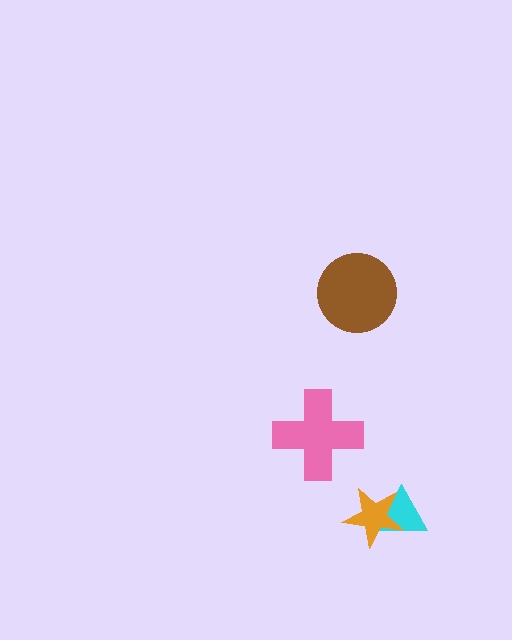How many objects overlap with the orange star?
1 object overlaps with the orange star.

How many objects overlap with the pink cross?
0 objects overlap with the pink cross.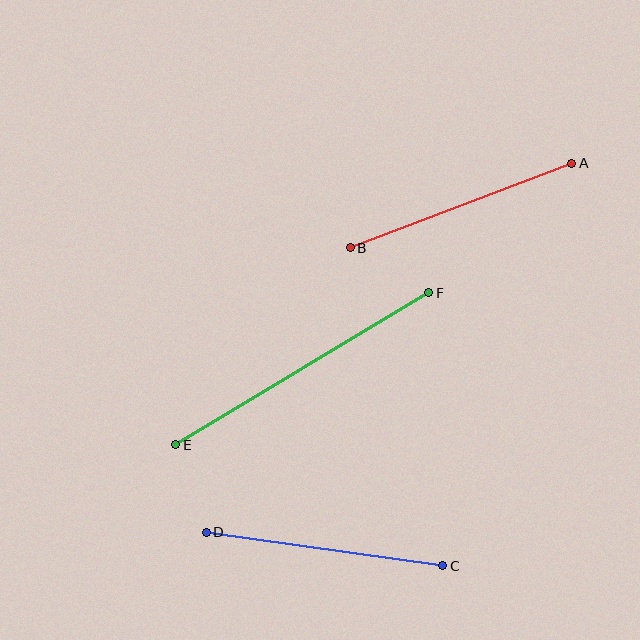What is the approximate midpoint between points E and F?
The midpoint is at approximately (302, 369) pixels.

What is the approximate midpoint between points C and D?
The midpoint is at approximately (325, 549) pixels.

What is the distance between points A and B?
The distance is approximately 237 pixels.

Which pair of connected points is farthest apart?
Points E and F are farthest apart.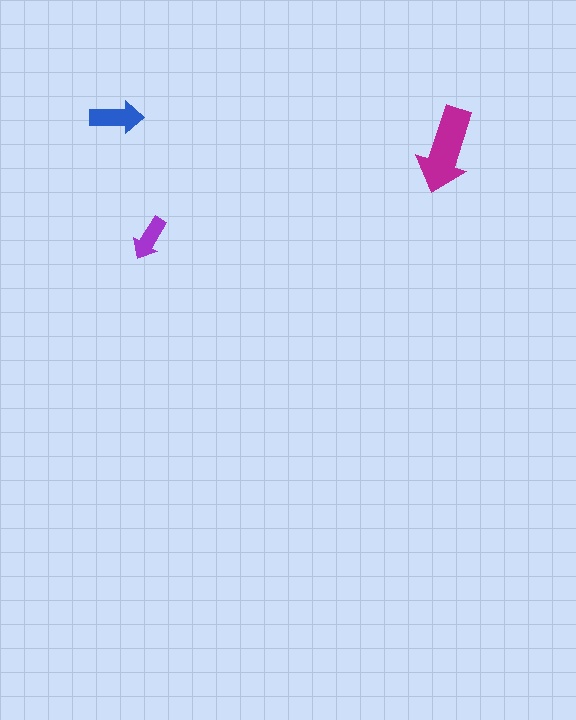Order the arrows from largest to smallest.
the magenta one, the blue one, the purple one.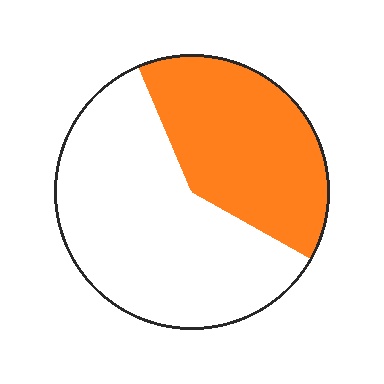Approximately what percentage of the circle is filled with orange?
Approximately 40%.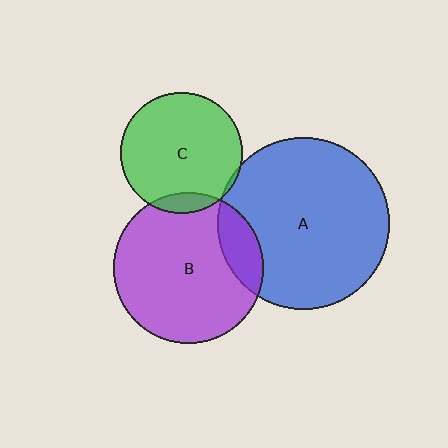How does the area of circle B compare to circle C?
Approximately 1.5 times.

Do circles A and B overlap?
Yes.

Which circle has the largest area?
Circle A (blue).